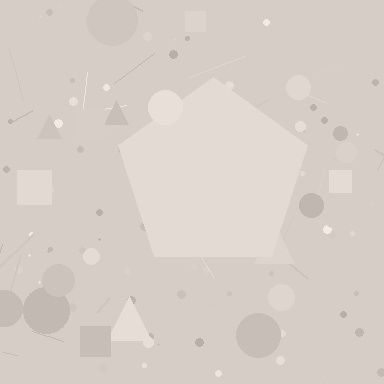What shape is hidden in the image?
A pentagon is hidden in the image.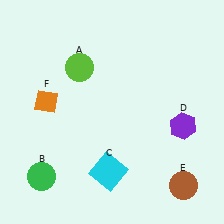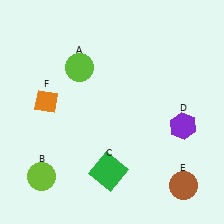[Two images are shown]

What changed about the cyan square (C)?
In Image 1, C is cyan. In Image 2, it changed to green.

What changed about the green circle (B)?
In Image 1, B is green. In Image 2, it changed to lime.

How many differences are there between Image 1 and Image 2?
There are 2 differences between the two images.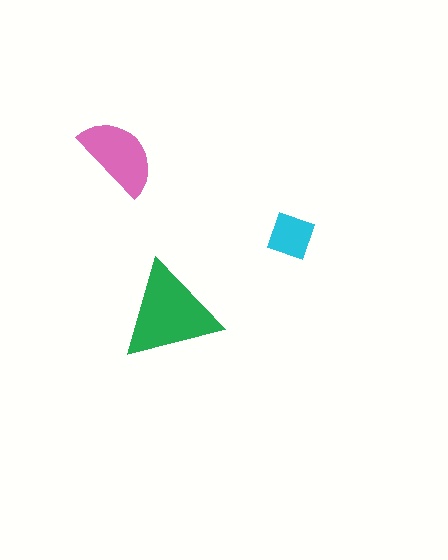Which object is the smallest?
The cyan square.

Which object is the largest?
The green triangle.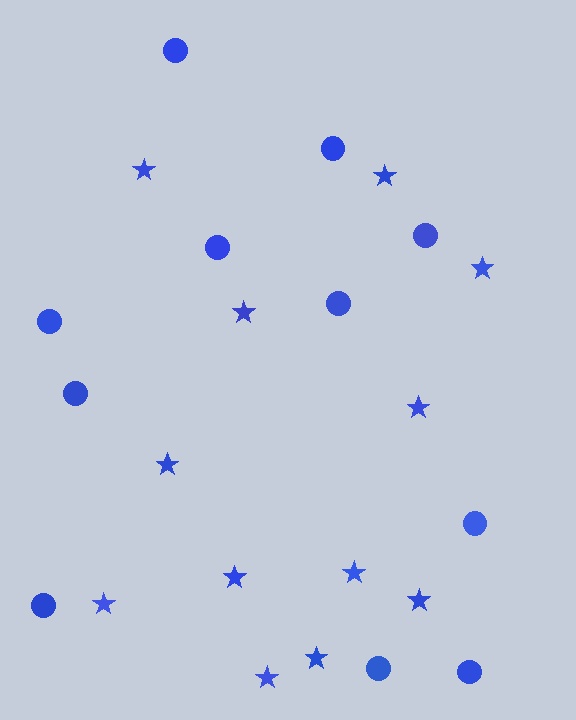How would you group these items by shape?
There are 2 groups: one group of stars (12) and one group of circles (11).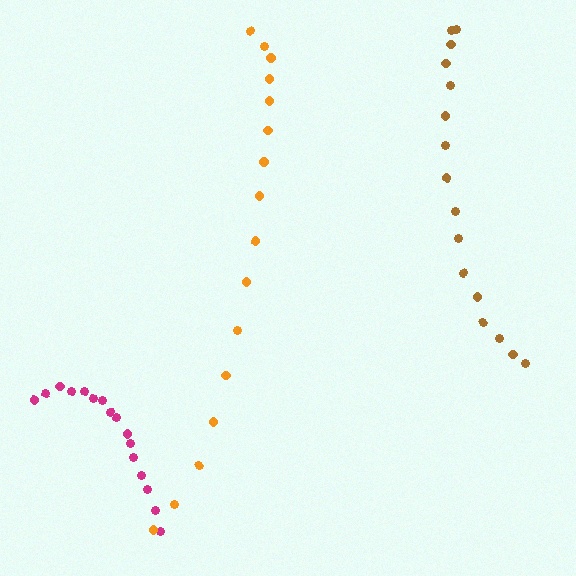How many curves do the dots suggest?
There are 3 distinct paths.